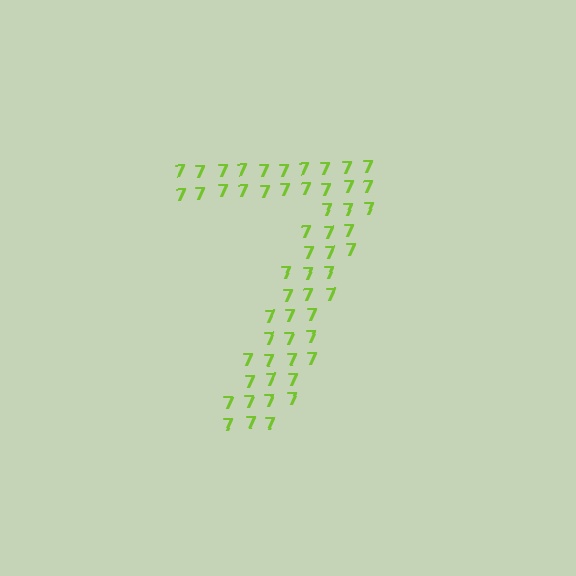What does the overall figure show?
The overall figure shows the digit 7.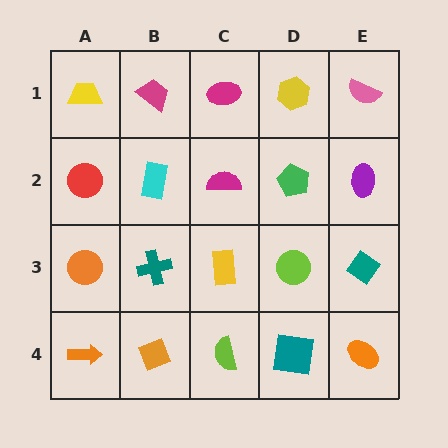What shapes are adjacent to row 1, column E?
A purple ellipse (row 2, column E), a yellow hexagon (row 1, column D).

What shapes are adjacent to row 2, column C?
A magenta ellipse (row 1, column C), a yellow rectangle (row 3, column C), a cyan rectangle (row 2, column B), a green pentagon (row 2, column D).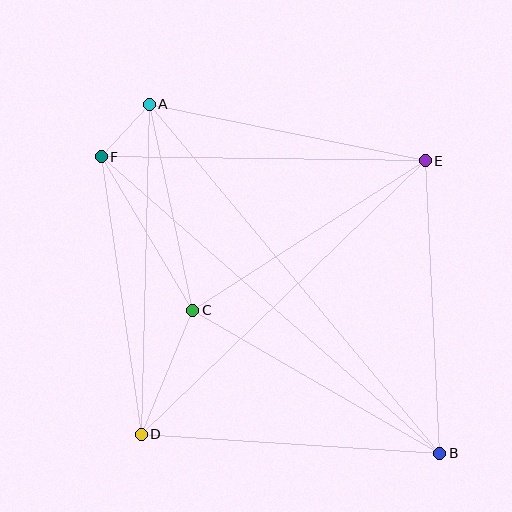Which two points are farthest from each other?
Points A and B are farthest from each other.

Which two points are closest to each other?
Points A and F are closest to each other.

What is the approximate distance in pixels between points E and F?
The distance between E and F is approximately 324 pixels.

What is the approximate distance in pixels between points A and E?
The distance between A and E is approximately 282 pixels.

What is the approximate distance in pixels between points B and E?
The distance between B and E is approximately 293 pixels.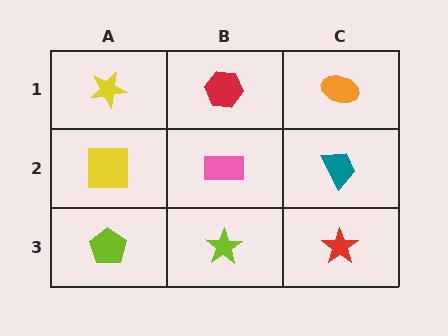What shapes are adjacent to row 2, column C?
An orange ellipse (row 1, column C), a red star (row 3, column C), a pink rectangle (row 2, column B).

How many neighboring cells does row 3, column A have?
2.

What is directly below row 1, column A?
A yellow square.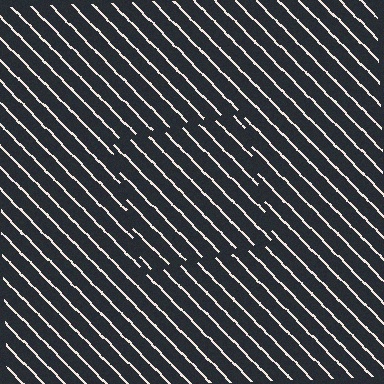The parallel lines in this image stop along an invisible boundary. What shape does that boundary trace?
An illusory square. The interior of the shape contains the same grating, shifted by half a period — the contour is defined by the phase discontinuity where line-ends from the inner and outer gratings abut.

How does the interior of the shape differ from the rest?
The interior of the shape contains the same grating, shifted by half a period — the contour is defined by the phase discontinuity where line-ends from the inner and outer gratings abut.